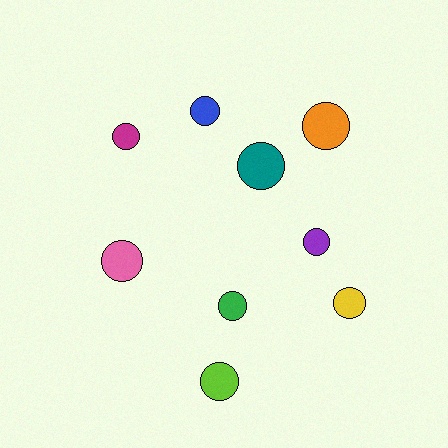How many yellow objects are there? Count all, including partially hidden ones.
There is 1 yellow object.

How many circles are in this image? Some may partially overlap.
There are 9 circles.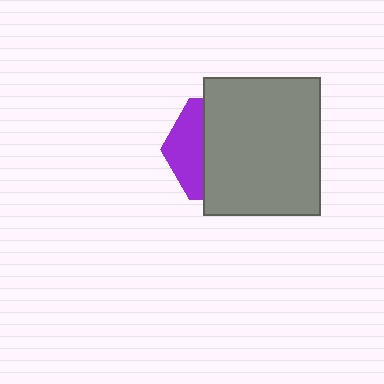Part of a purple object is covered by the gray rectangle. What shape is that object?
It is a hexagon.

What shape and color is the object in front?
The object in front is a gray rectangle.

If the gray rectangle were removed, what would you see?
You would see the complete purple hexagon.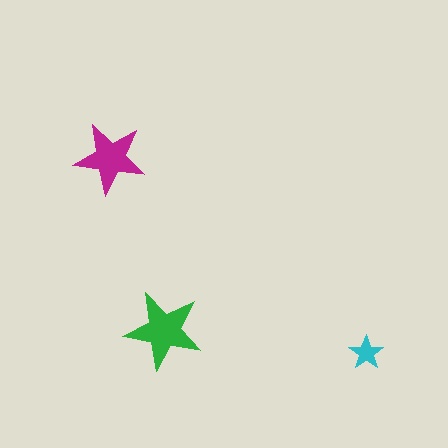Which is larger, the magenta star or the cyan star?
The magenta one.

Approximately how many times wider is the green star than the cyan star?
About 2.5 times wider.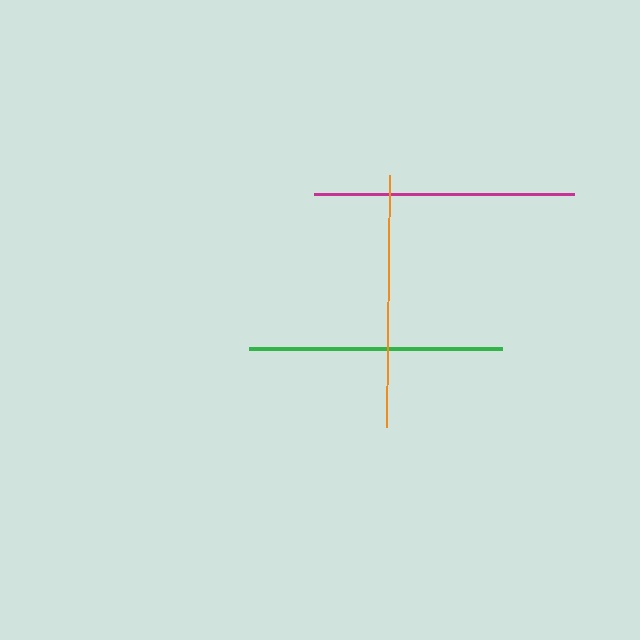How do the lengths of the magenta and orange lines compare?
The magenta and orange lines are approximately the same length.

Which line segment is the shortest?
The orange line is the shortest at approximately 252 pixels.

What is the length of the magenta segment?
The magenta segment is approximately 260 pixels long.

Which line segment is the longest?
The magenta line is the longest at approximately 260 pixels.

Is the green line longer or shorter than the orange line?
The green line is longer than the orange line.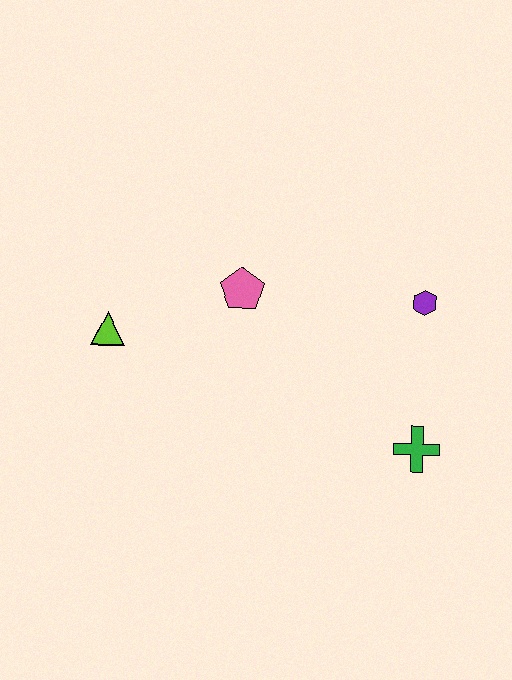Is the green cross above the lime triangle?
No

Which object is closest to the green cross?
The purple hexagon is closest to the green cross.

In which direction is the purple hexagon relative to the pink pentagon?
The purple hexagon is to the right of the pink pentagon.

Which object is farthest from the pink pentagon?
The green cross is farthest from the pink pentagon.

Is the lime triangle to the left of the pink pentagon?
Yes